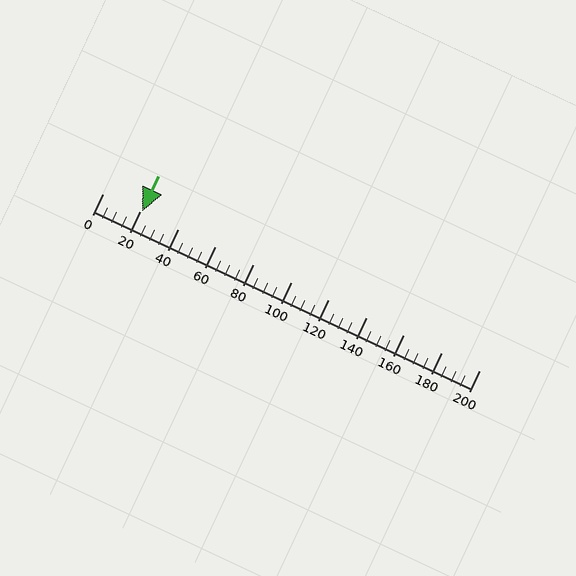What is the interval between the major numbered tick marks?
The major tick marks are spaced 20 units apart.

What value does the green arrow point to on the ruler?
The green arrow points to approximately 21.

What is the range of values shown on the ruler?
The ruler shows values from 0 to 200.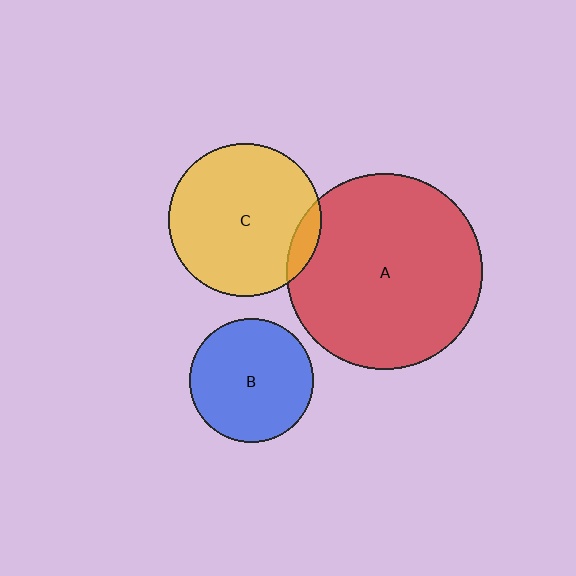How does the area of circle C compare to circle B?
Approximately 1.5 times.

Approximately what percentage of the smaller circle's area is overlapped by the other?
Approximately 10%.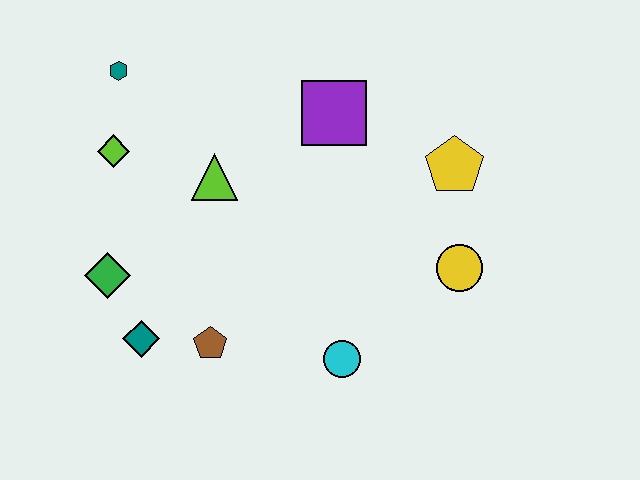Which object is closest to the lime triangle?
The lime diamond is closest to the lime triangle.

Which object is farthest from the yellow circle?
The teal hexagon is farthest from the yellow circle.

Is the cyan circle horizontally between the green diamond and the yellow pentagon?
Yes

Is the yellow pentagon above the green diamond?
Yes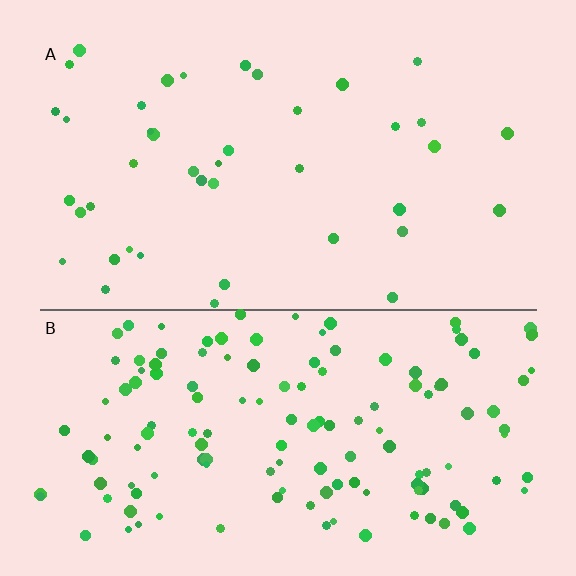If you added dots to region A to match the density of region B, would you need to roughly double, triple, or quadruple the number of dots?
Approximately triple.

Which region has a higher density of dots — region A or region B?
B (the bottom).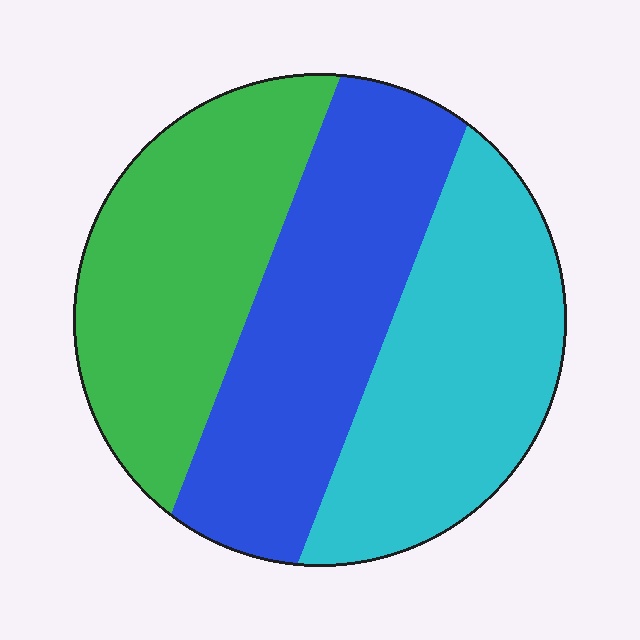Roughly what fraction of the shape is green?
Green takes up about one third (1/3) of the shape.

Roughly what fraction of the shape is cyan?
Cyan takes up about one third (1/3) of the shape.